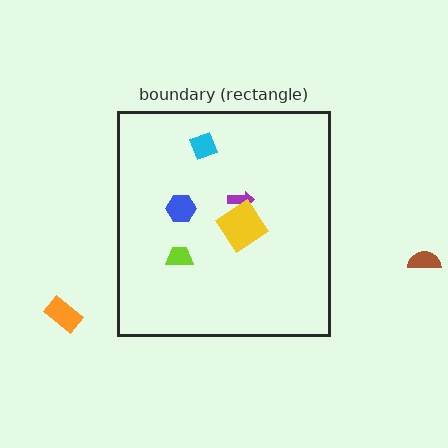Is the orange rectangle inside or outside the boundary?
Outside.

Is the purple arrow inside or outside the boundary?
Inside.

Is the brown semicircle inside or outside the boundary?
Outside.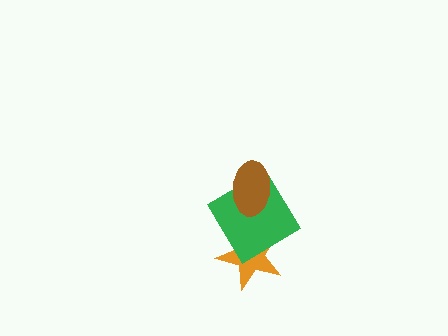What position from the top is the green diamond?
The green diamond is 2nd from the top.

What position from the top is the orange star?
The orange star is 3rd from the top.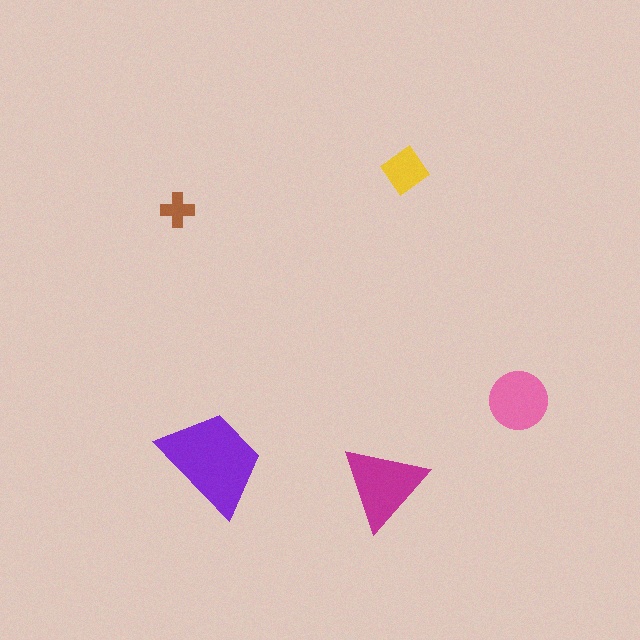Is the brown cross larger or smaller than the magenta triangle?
Smaller.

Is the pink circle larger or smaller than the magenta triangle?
Smaller.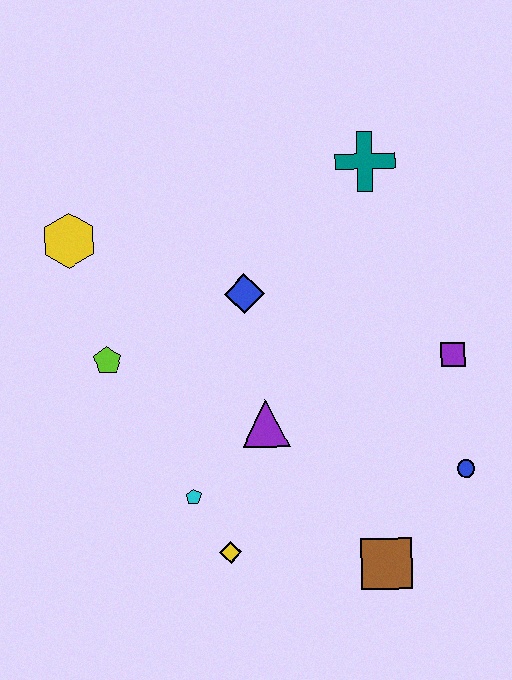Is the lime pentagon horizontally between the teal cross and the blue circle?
No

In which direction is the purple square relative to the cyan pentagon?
The purple square is to the right of the cyan pentagon.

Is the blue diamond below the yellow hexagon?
Yes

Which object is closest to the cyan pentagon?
The yellow diamond is closest to the cyan pentagon.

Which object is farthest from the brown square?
The yellow hexagon is farthest from the brown square.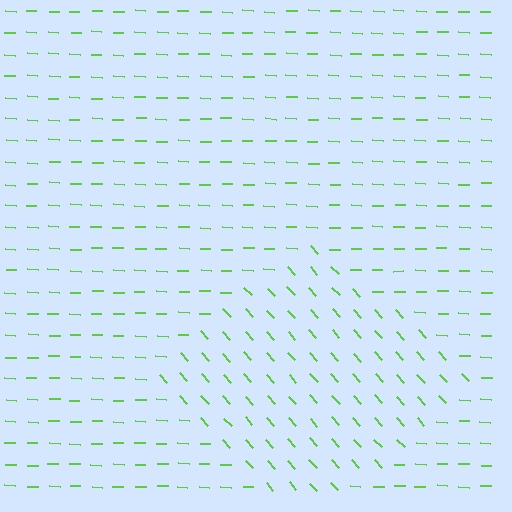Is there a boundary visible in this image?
Yes, there is a texture boundary formed by a change in line orientation.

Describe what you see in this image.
The image is filled with small lime line segments. A diamond region in the image has lines oriented differently from the surrounding lines, creating a visible texture boundary.